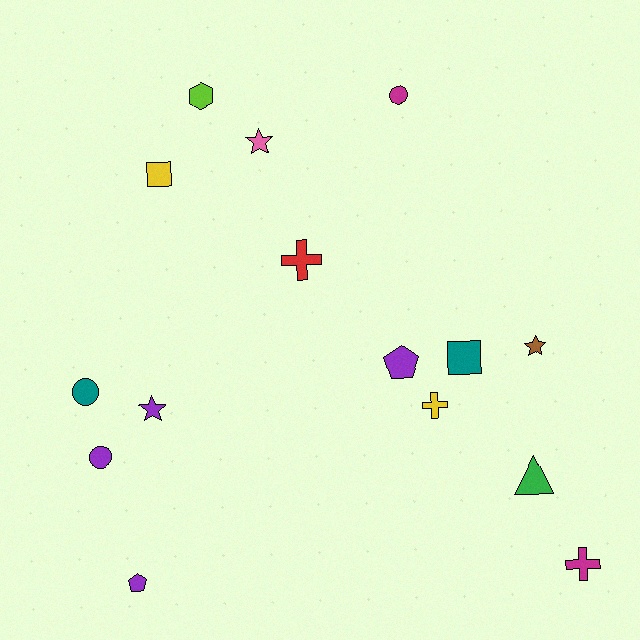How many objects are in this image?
There are 15 objects.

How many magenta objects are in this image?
There are 2 magenta objects.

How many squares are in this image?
There are 2 squares.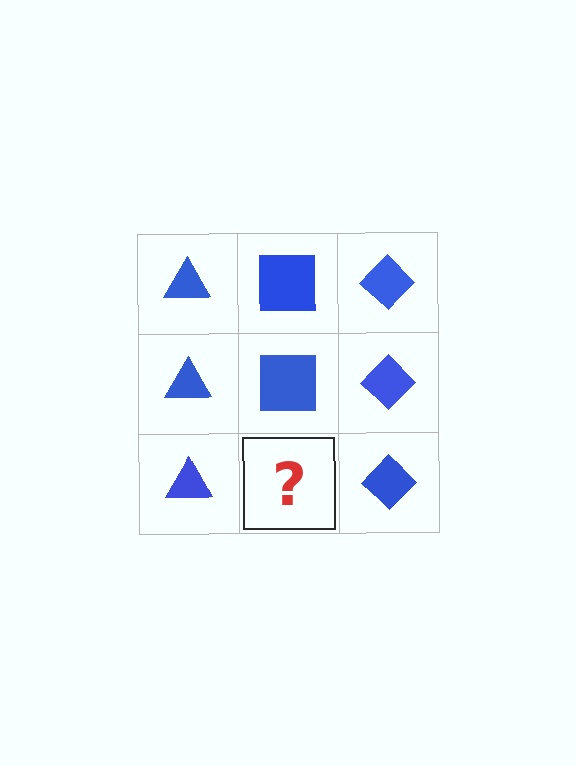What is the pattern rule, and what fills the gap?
The rule is that each column has a consistent shape. The gap should be filled with a blue square.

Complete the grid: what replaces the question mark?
The question mark should be replaced with a blue square.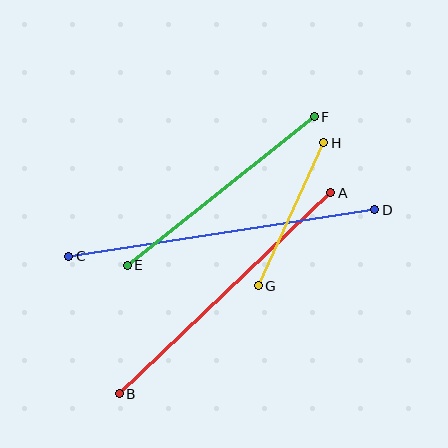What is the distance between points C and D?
The distance is approximately 309 pixels.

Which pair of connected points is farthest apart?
Points C and D are farthest apart.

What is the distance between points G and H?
The distance is approximately 157 pixels.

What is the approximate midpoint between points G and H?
The midpoint is at approximately (291, 214) pixels.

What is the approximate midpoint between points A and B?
The midpoint is at approximately (225, 293) pixels.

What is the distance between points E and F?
The distance is approximately 239 pixels.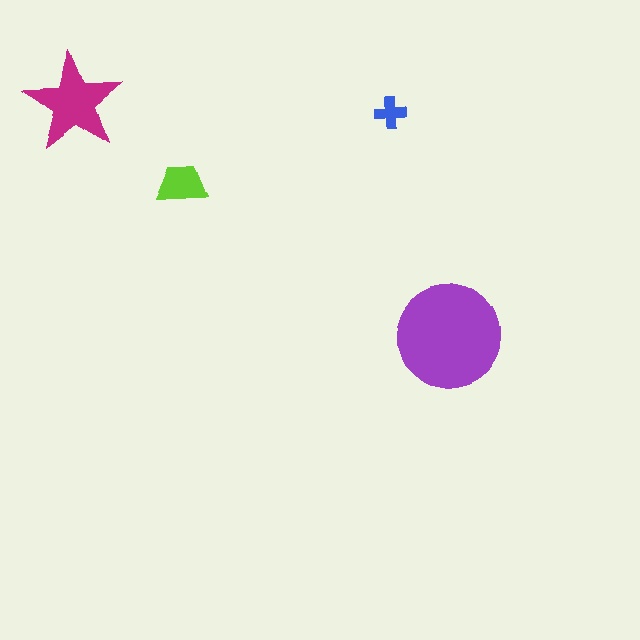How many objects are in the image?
There are 4 objects in the image.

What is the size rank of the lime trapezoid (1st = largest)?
3rd.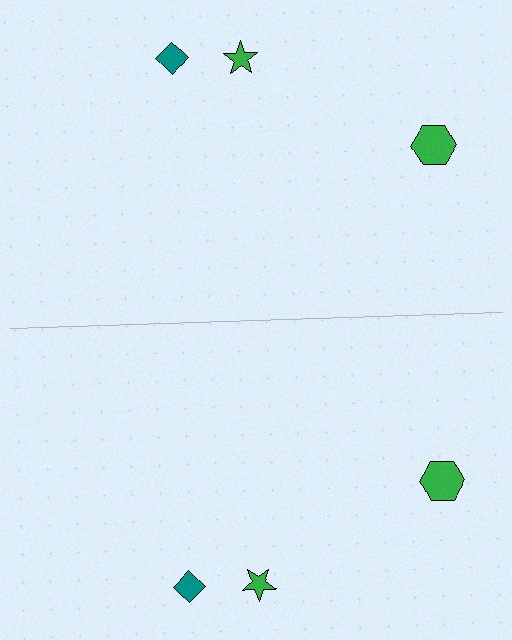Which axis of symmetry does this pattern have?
The pattern has a horizontal axis of symmetry running through the center of the image.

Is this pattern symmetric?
Yes, this pattern has bilateral (reflection) symmetry.